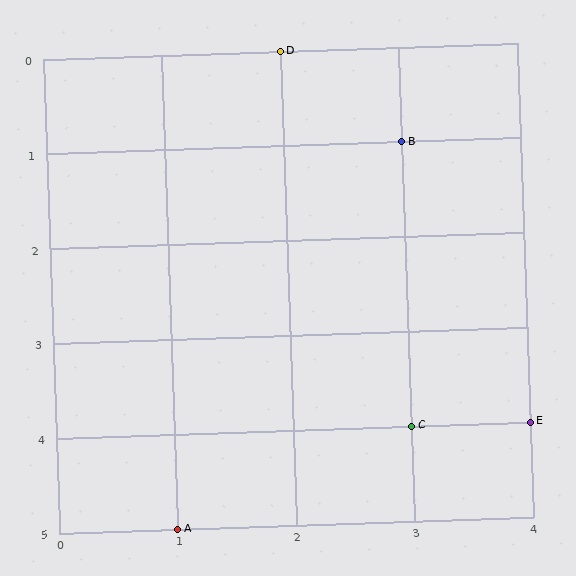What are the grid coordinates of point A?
Point A is at grid coordinates (1, 5).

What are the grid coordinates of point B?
Point B is at grid coordinates (3, 1).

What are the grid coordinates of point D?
Point D is at grid coordinates (2, 0).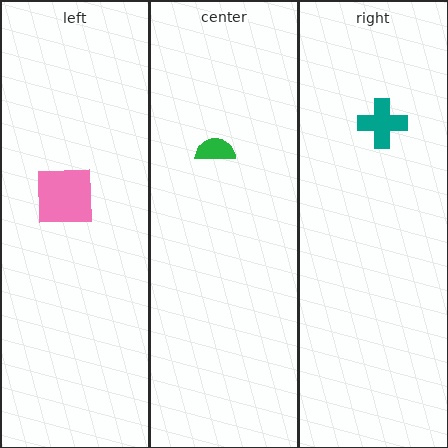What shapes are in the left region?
The pink square.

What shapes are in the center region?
The green semicircle.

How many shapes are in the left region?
1.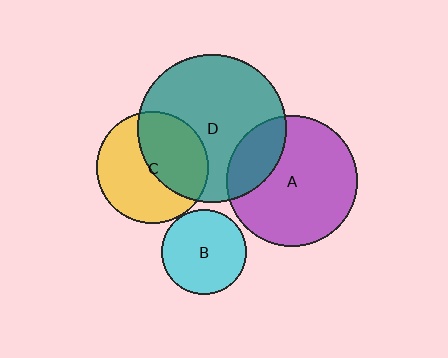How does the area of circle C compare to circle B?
Approximately 1.7 times.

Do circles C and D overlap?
Yes.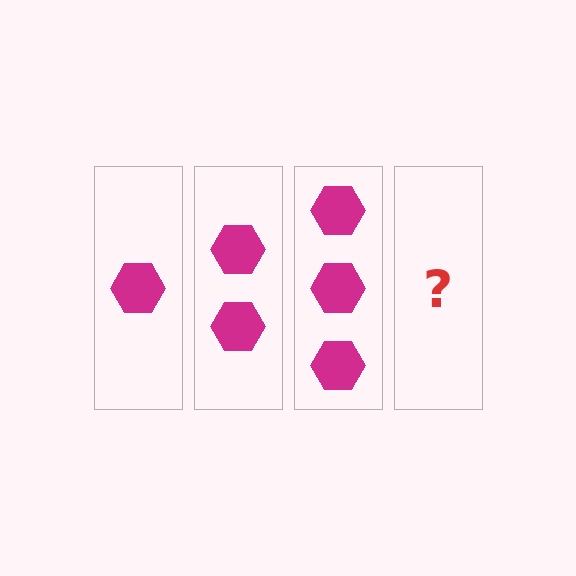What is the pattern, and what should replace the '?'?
The pattern is that each step adds one more hexagon. The '?' should be 4 hexagons.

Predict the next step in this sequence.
The next step is 4 hexagons.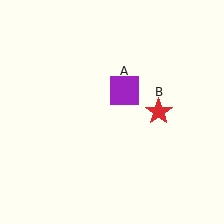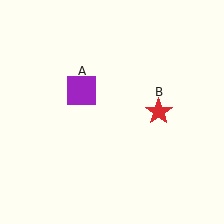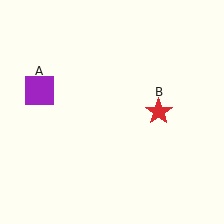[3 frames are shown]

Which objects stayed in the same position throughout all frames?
Red star (object B) remained stationary.